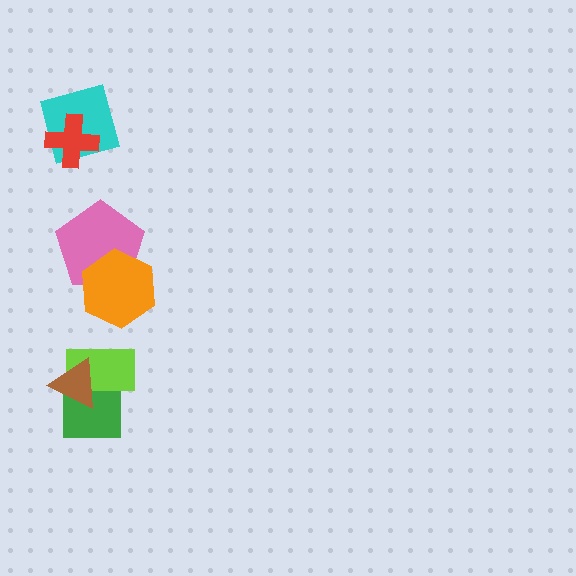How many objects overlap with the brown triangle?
2 objects overlap with the brown triangle.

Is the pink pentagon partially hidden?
Yes, it is partially covered by another shape.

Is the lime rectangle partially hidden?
Yes, it is partially covered by another shape.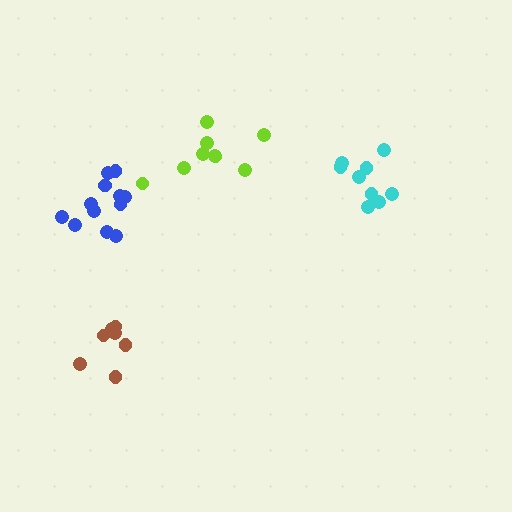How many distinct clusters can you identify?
There are 4 distinct clusters.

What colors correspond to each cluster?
The clusters are colored: lime, blue, cyan, brown.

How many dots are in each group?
Group 1: 9 dots, Group 2: 12 dots, Group 3: 9 dots, Group 4: 7 dots (37 total).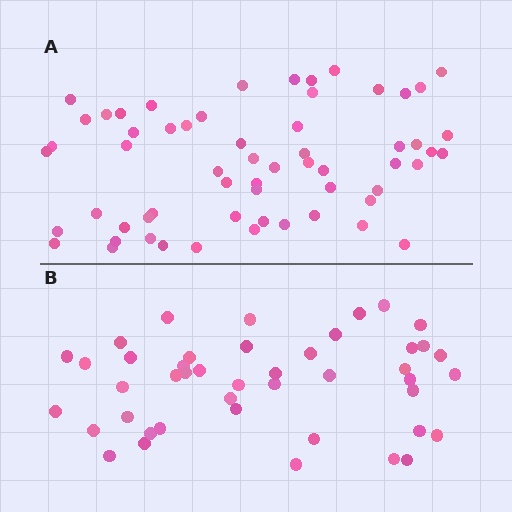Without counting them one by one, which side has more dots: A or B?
Region A (the top region) has more dots.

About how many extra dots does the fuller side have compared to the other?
Region A has approximately 15 more dots than region B.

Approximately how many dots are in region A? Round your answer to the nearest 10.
About 60 dots.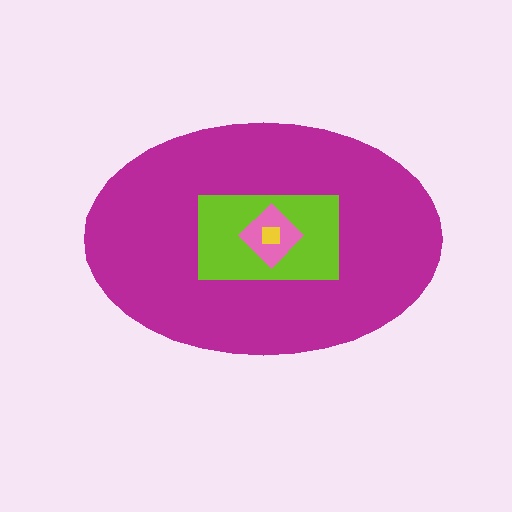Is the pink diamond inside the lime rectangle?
Yes.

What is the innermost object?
The yellow square.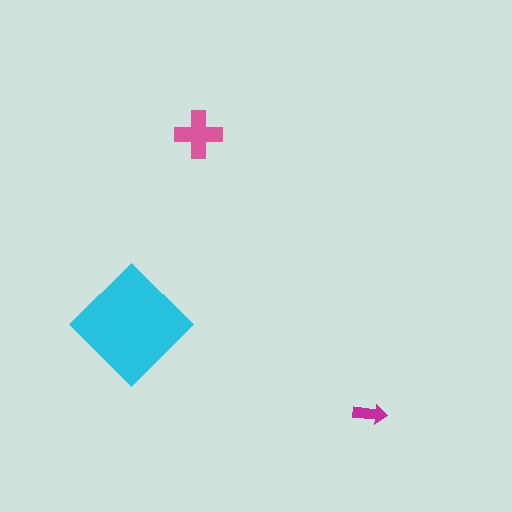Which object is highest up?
The pink cross is topmost.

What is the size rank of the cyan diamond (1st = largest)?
1st.